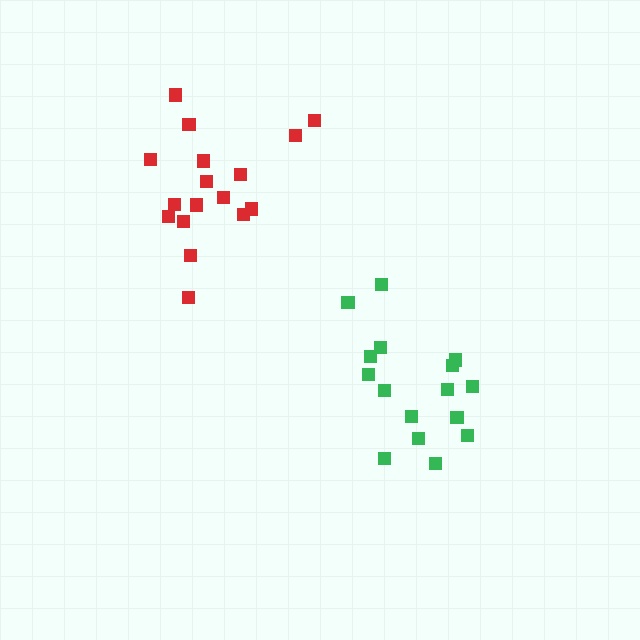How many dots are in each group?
Group 1: 16 dots, Group 2: 17 dots (33 total).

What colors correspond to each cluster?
The clusters are colored: green, red.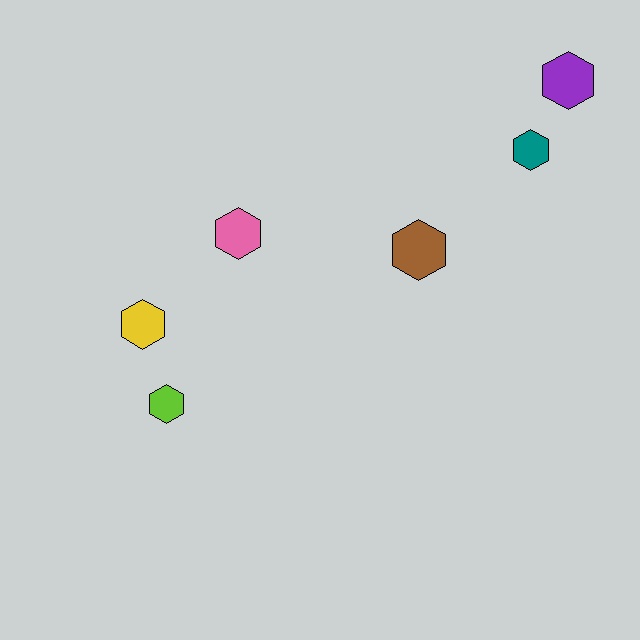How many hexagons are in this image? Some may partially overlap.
There are 6 hexagons.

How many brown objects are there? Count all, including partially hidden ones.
There is 1 brown object.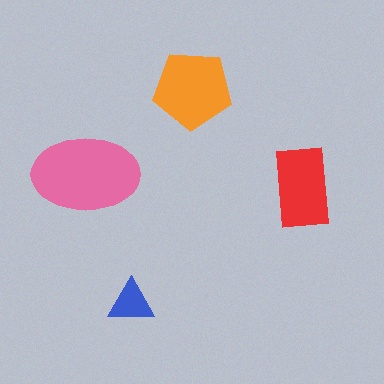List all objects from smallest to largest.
The blue triangle, the red rectangle, the orange pentagon, the pink ellipse.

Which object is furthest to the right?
The red rectangle is rightmost.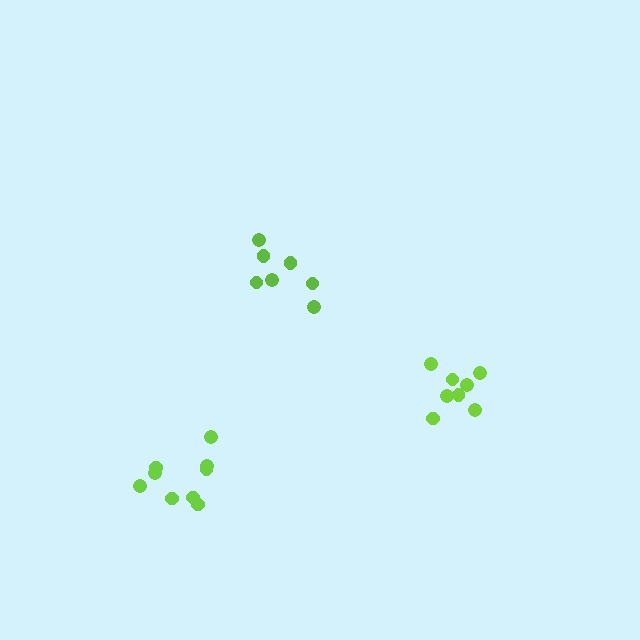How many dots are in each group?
Group 1: 8 dots, Group 2: 7 dots, Group 3: 9 dots (24 total).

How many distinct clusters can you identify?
There are 3 distinct clusters.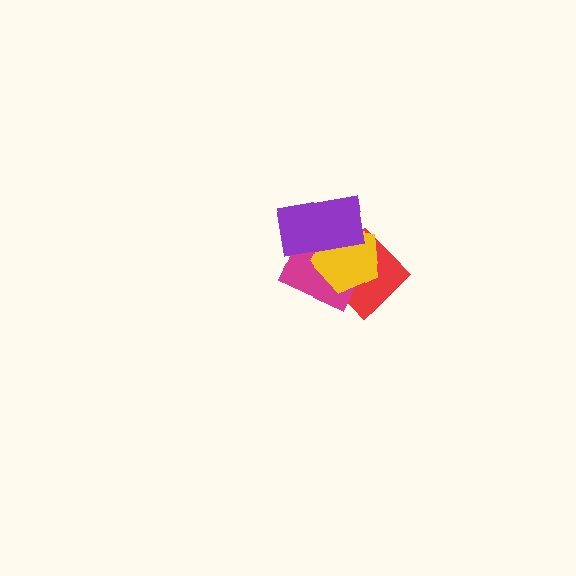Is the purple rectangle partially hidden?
No, no other shape covers it.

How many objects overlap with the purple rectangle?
3 objects overlap with the purple rectangle.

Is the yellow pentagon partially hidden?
Yes, it is partially covered by another shape.